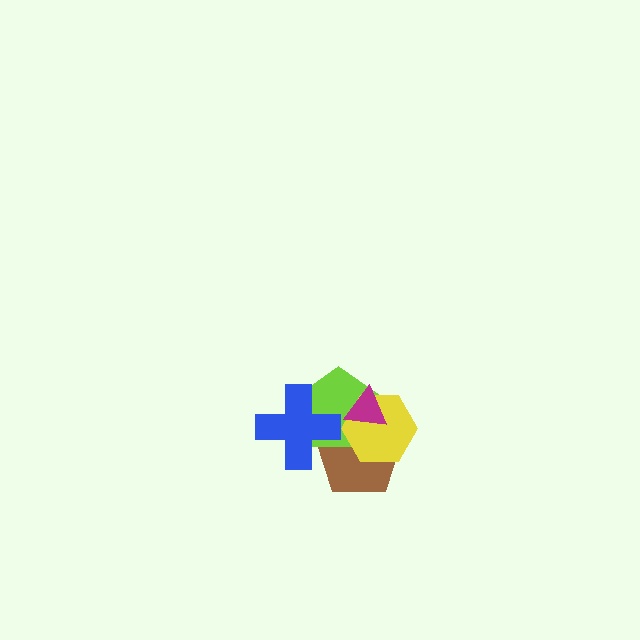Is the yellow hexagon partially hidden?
Yes, it is partially covered by another shape.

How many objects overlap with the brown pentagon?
4 objects overlap with the brown pentagon.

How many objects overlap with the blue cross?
2 objects overlap with the blue cross.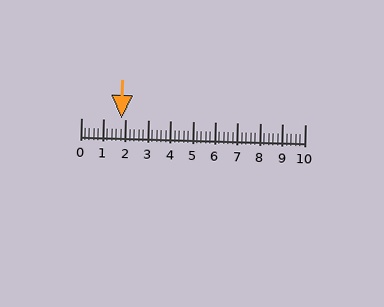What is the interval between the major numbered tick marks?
The major tick marks are spaced 1 units apart.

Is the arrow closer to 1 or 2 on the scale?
The arrow is closer to 2.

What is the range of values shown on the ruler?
The ruler shows values from 0 to 10.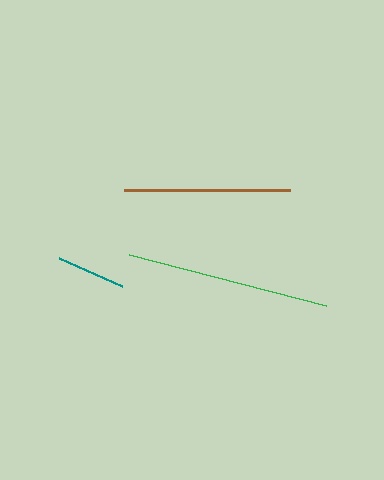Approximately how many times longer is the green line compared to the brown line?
The green line is approximately 1.2 times the length of the brown line.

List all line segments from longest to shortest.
From longest to shortest: green, brown, teal.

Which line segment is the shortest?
The teal line is the shortest at approximately 69 pixels.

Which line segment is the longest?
The green line is the longest at approximately 204 pixels.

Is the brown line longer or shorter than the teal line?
The brown line is longer than the teal line.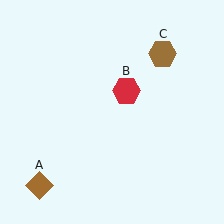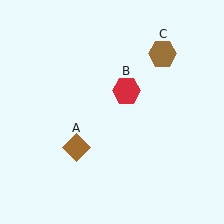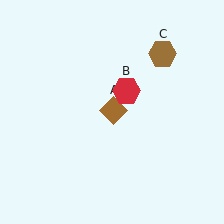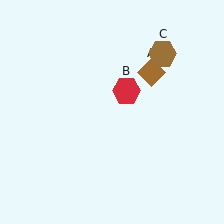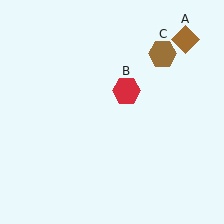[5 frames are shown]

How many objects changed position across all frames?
1 object changed position: brown diamond (object A).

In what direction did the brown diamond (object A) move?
The brown diamond (object A) moved up and to the right.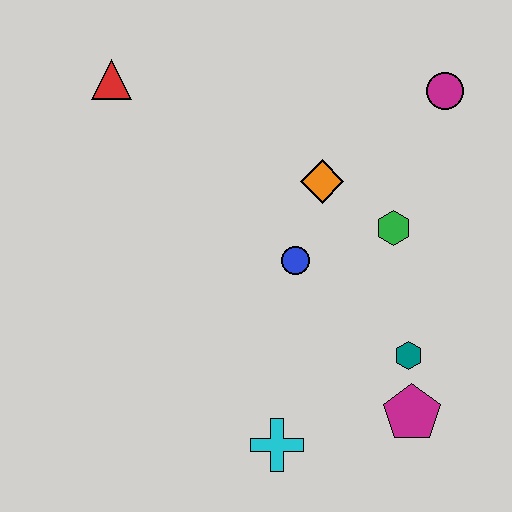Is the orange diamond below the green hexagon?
No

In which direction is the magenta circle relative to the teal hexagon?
The magenta circle is above the teal hexagon.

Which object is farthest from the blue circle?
The red triangle is farthest from the blue circle.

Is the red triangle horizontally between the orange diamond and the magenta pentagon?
No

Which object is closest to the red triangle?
The orange diamond is closest to the red triangle.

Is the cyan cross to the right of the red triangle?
Yes